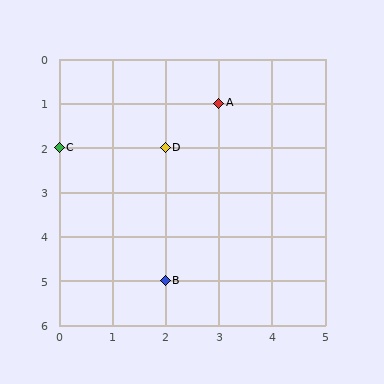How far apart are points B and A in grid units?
Points B and A are 1 column and 4 rows apart (about 4.1 grid units diagonally).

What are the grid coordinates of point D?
Point D is at grid coordinates (2, 2).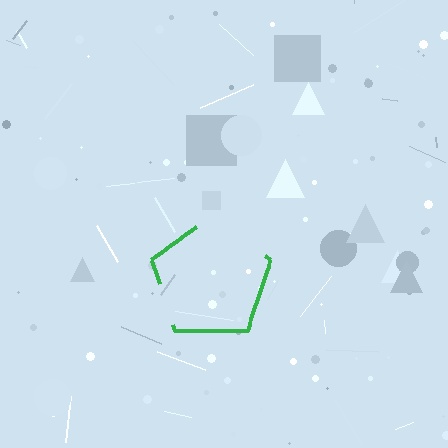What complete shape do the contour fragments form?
The contour fragments form a pentagon.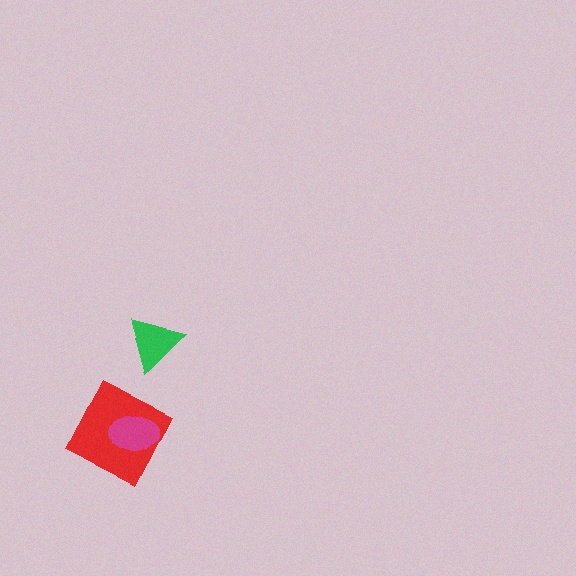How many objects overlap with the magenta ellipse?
1 object overlaps with the magenta ellipse.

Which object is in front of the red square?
The magenta ellipse is in front of the red square.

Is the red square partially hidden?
Yes, it is partially covered by another shape.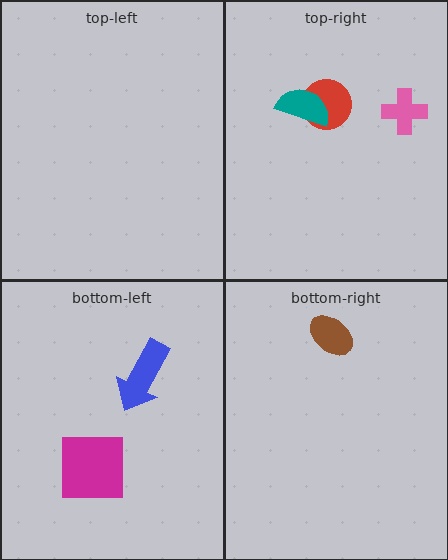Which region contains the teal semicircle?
The top-right region.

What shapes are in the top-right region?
The red circle, the teal semicircle, the pink cross.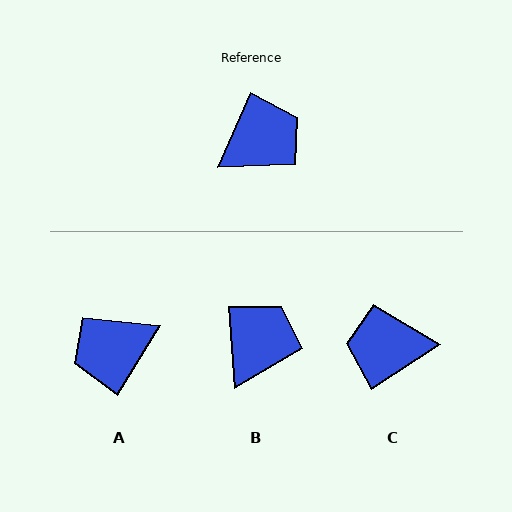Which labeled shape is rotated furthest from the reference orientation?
A, about 172 degrees away.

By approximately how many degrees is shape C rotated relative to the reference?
Approximately 147 degrees counter-clockwise.